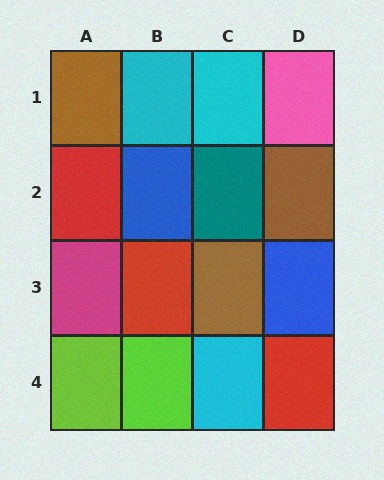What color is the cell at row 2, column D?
Brown.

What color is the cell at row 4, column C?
Cyan.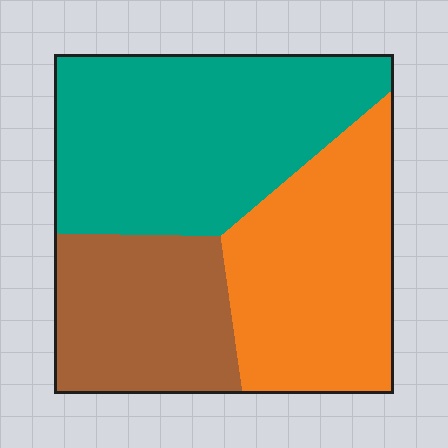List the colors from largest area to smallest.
From largest to smallest: teal, orange, brown.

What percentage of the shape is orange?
Orange takes up about one third (1/3) of the shape.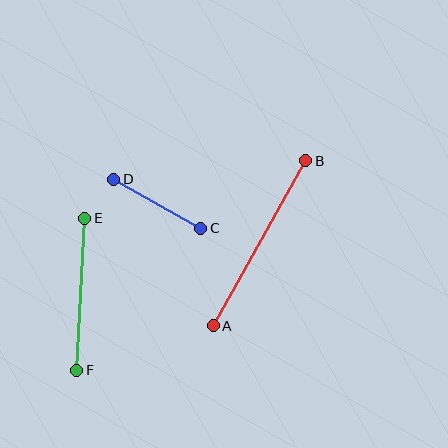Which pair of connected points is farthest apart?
Points A and B are farthest apart.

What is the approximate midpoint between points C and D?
The midpoint is at approximately (157, 204) pixels.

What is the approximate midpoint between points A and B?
The midpoint is at approximately (260, 243) pixels.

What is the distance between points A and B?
The distance is approximately 189 pixels.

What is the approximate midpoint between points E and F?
The midpoint is at approximately (81, 294) pixels.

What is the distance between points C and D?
The distance is approximately 100 pixels.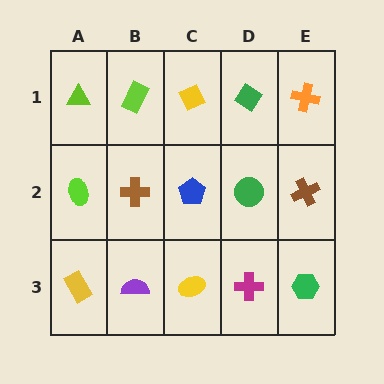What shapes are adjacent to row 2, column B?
A lime rectangle (row 1, column B), a purple semicircle (row 3, column B), a lime ellipse (row 2, column A), a blue pentagon (row 2, column C).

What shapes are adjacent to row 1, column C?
A blue pentagon (row 2, column C), a lime rectangle (row 1, column B), a green diamond (row 1, column D).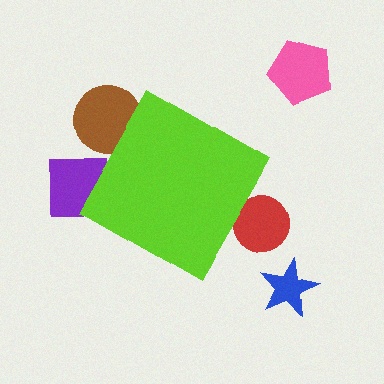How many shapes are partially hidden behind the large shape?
3 shapes are partially hidden.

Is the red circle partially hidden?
Yes, the red circle is partially hidden behind the lime diamond.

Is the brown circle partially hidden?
Yes, the brown circle is partially hidden behind the lime diamond.